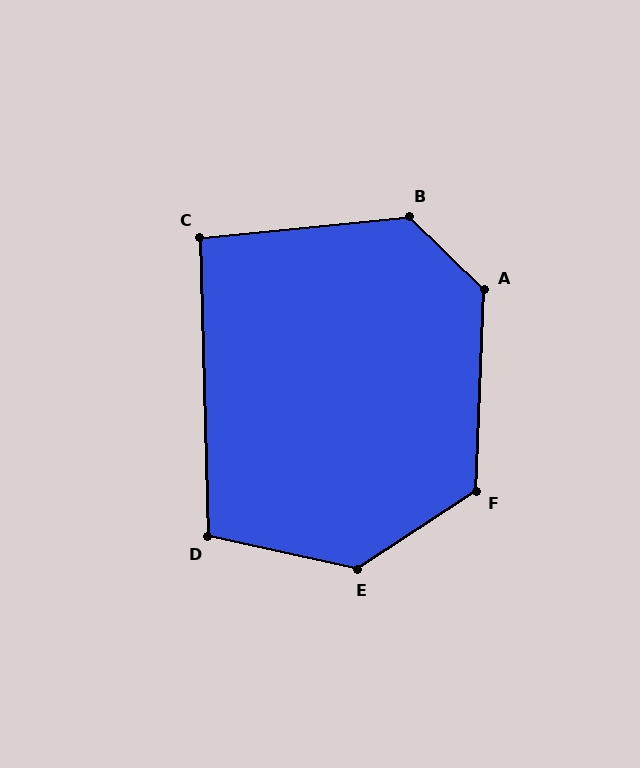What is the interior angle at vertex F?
Approximately 126 degrees (obtuse).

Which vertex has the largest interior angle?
E, at approximately 134 degrees.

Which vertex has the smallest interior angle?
C, at approximately 94 degrees.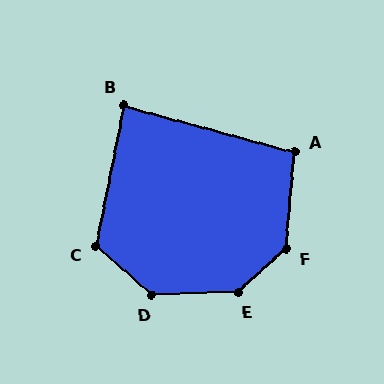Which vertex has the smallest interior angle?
B, at approximately 86 degrees.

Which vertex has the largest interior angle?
E, at approximately 140 degrees.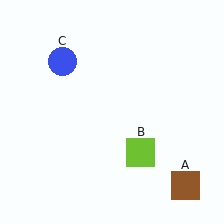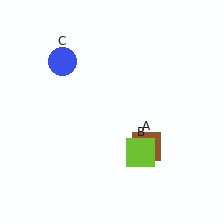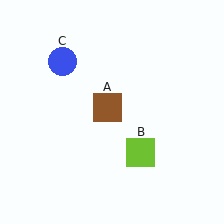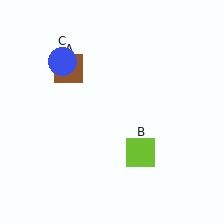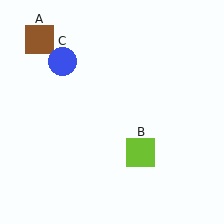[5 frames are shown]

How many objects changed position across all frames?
1 object changed position: brown square (object A).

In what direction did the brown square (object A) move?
The brown square (object A) moved up and to the left.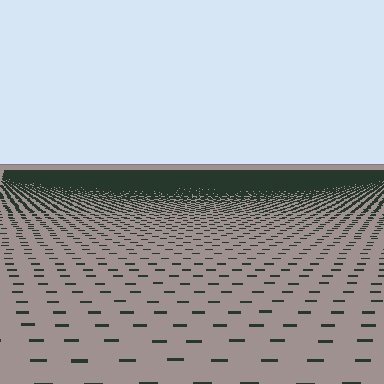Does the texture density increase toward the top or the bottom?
Density increases toward the top.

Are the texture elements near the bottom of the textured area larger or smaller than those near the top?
Larger. Near the bottom, elements are closer to the viewer and appear at a bigger on-screen size.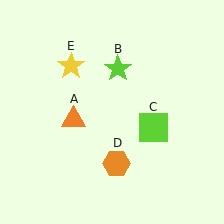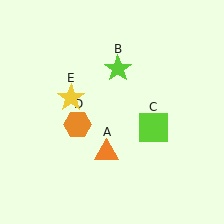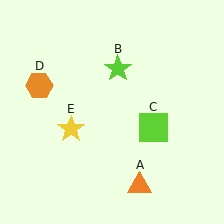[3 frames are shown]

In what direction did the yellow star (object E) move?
The yellow star (object E) moved down.